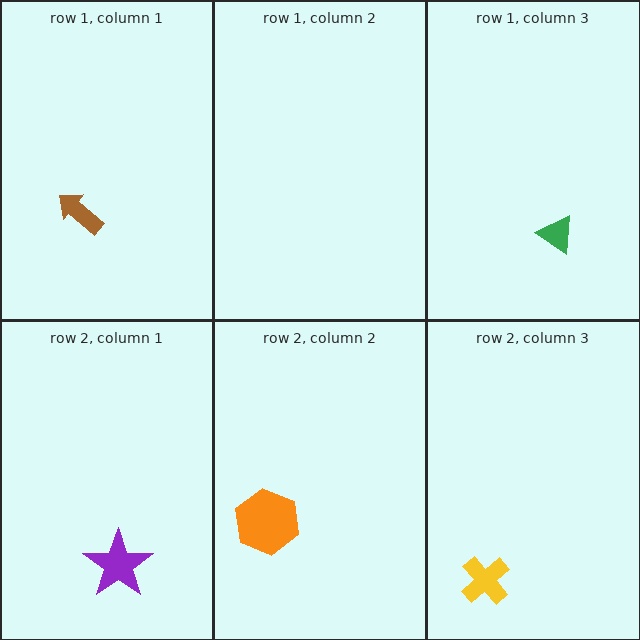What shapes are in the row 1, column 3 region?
The green triangle.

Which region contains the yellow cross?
The row 2, column 3 region.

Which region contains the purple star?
The row 2, column 1 region.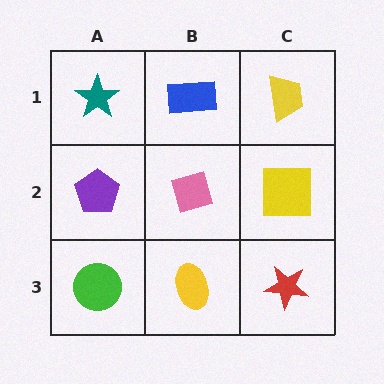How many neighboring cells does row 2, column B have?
4.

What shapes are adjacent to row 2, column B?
A blue rectangle (row 1, column B), a yellow ellipse (row 3, column B), a purple pentagon (row 2, column A), a yellow square (row 2, column C).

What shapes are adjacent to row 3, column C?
A yellow square (row 2, column C), a yellow ellipse (row 3, column B).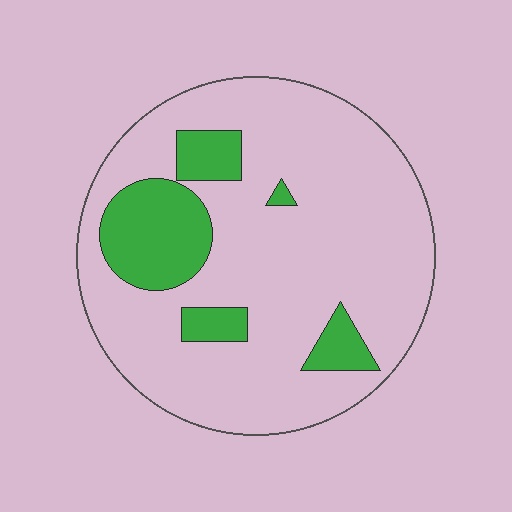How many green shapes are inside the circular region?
5.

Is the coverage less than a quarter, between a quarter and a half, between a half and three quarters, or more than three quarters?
Less than a quarter.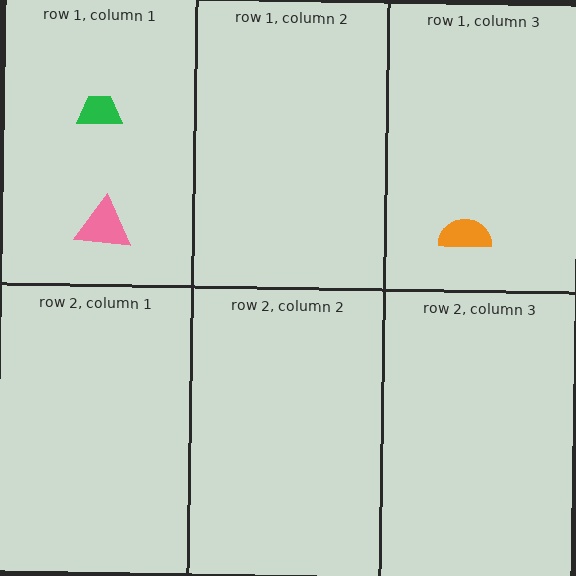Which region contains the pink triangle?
The row 1, column 1 region.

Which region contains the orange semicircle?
The row 1, column 3 region.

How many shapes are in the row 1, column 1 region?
2.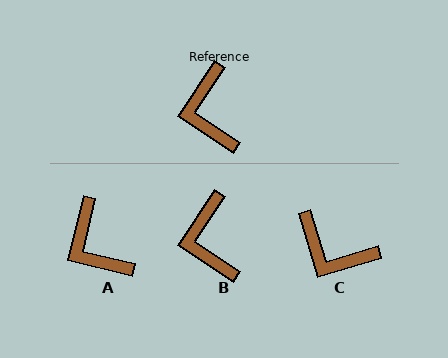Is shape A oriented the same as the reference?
No, it is off by about 20 degrees.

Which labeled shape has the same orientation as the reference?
B.